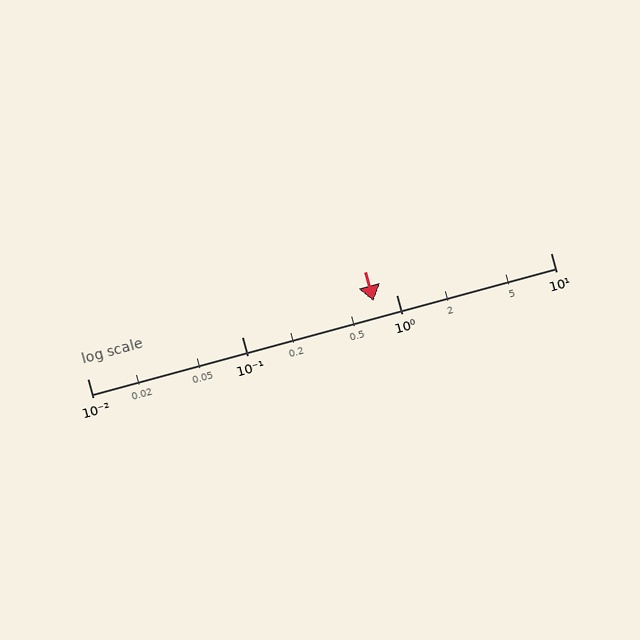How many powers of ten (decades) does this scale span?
The scale spans 3 decades, from 0.01 to 10.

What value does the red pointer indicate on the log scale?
The pointer indicates approximately 0.71.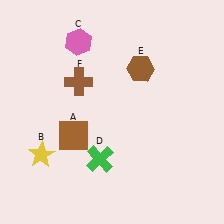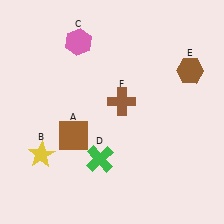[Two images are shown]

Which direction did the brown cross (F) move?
The brown cross (F) moved right.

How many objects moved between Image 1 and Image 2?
2 objects moved between the two images.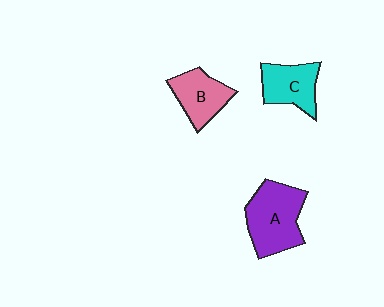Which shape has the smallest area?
Shape B (pink).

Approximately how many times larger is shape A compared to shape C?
Approximately 1.5 times.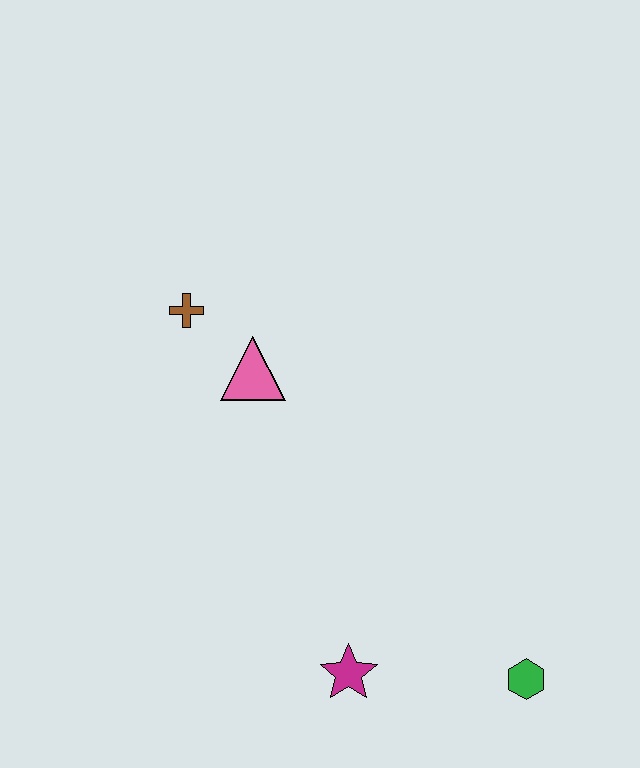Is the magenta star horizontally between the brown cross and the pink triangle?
No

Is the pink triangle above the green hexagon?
Yes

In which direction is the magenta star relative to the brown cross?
The magenta star is below the brown cross.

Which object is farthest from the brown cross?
The green hexagon is farthest from the brown cross.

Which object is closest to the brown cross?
The pink triangle is closest to the brown cross.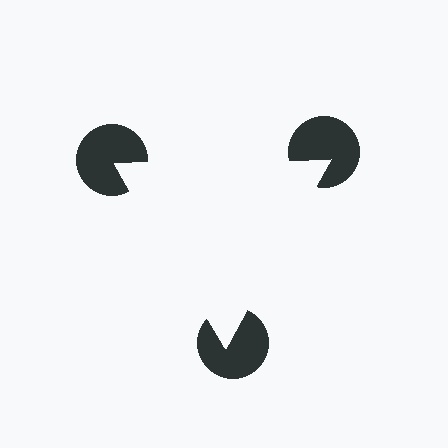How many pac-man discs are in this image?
There are 3 — one at each vertex of the illusory triangle.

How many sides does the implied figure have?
3 sides.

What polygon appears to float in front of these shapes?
An illusory triangle — its edges are inferred from the aligned wedge cuts in the pac-man discs, not physically drawn.